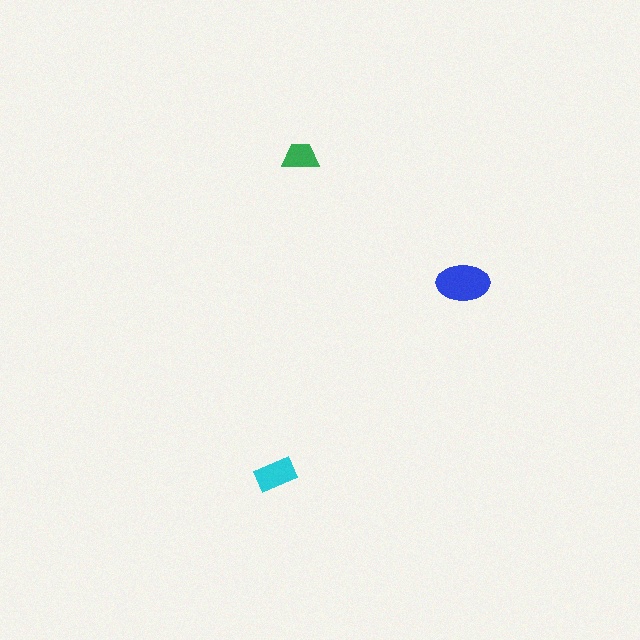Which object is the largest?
The blue ellipse.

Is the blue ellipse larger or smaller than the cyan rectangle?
Larger.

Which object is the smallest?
The green trapezoid.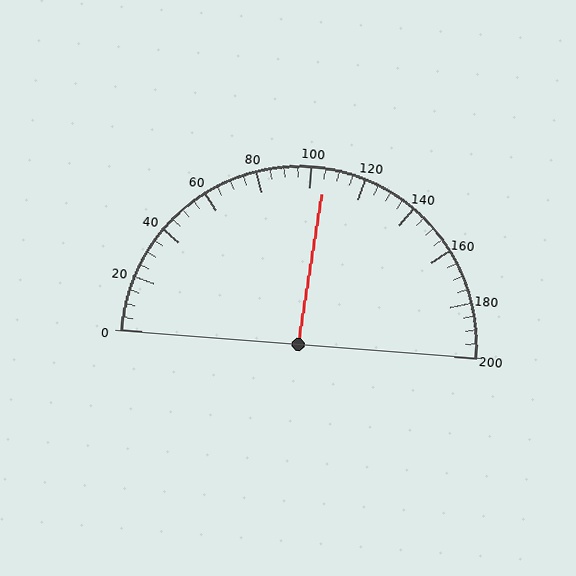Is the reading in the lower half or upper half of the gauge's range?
The reading is in the upper half of the range (0 to 200).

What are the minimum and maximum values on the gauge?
The gauge ranges from 0 to 200.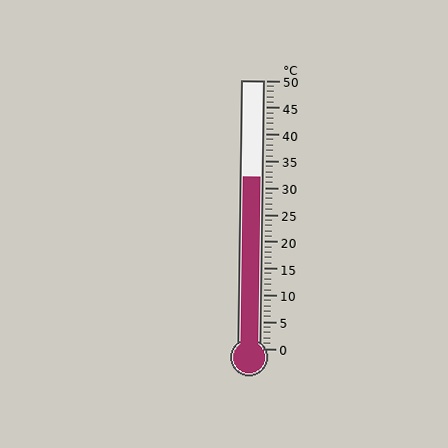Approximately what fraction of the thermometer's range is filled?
The thermometer is filled to approximately 65% of its range.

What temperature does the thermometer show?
The thermometer shows approximately 32°C.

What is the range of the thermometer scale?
The thermometer scale ranges from 0°C to 50°C.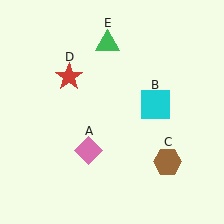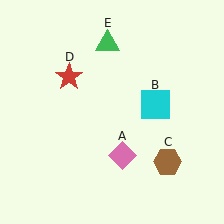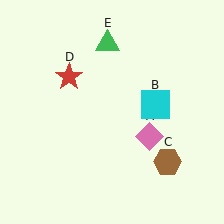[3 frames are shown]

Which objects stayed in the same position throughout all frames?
Cyan square (object B) and brown hexagon (object C) and red star (object D) and green triangle (object E) remained stationary.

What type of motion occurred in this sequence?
The pink diamond (object A) rotated counterclockwise around the center of the scene.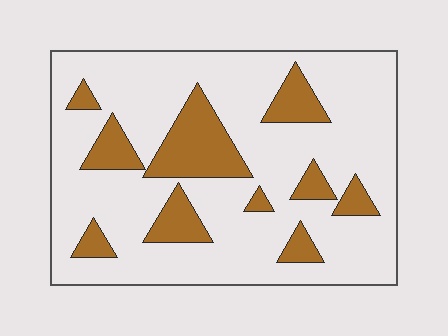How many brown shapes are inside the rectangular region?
10.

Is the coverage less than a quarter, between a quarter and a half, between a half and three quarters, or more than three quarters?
Less than a quarter.